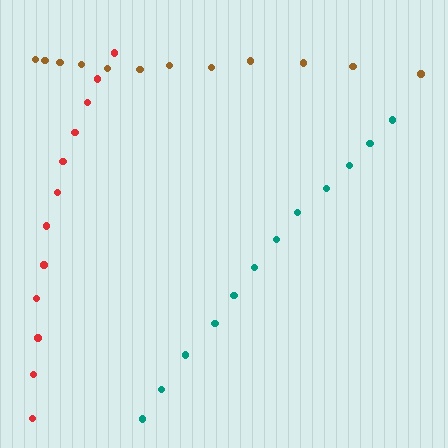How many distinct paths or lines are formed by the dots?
There are 3 distinct paths.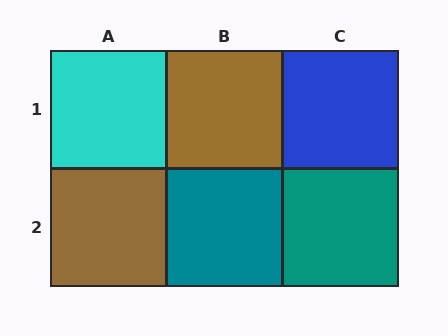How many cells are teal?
2 cells are teal.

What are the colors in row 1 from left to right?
Cyan, brown, blue.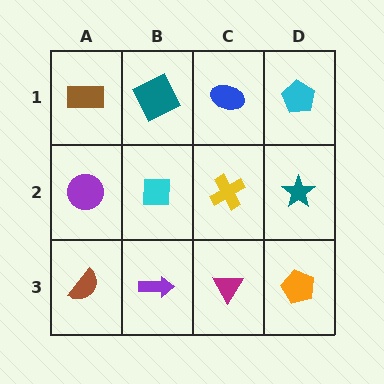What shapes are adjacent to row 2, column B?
A teal square (row 1, column B), a purple arrow (row 3, column B), a purple circle (row 2, column A), a yellow cross (row 2, column C).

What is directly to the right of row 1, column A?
A teal square.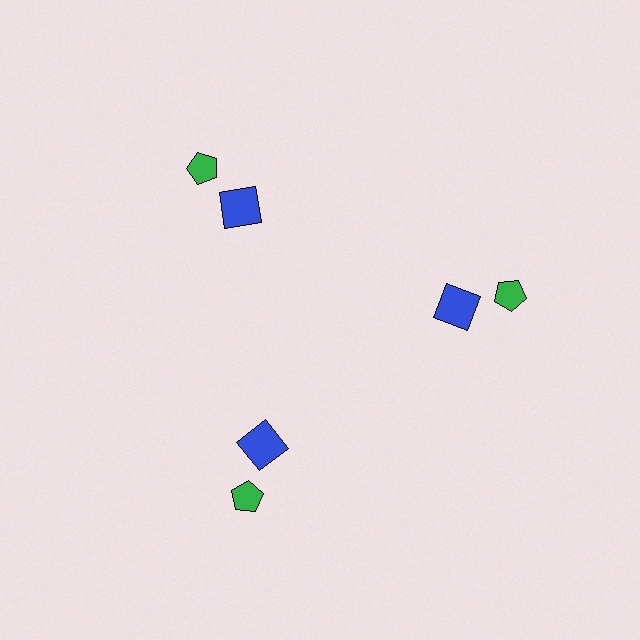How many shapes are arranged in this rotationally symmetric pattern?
There are 6 shapes, arranged in 3 groups of 2.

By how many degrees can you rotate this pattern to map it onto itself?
The pattern maps onto itself every 120 degrees of rotation.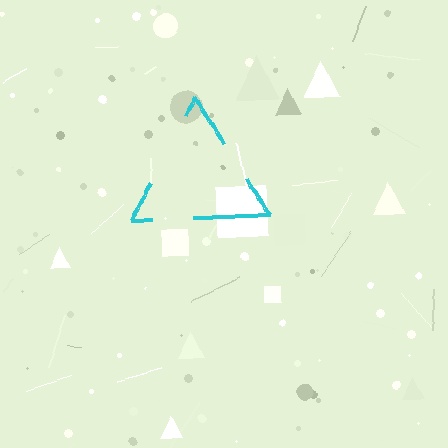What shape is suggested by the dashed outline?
The dashed outline suggests a triangle.